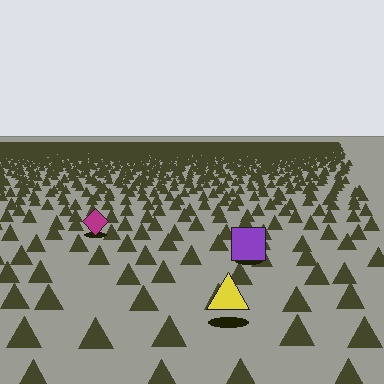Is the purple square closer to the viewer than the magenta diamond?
Yes. The purple square is closer — you can tell from the texture gradient: the ground texture is coarser near it.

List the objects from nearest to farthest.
From nearest to farthest: the yellow triangle, the purple square, the magenta diamond.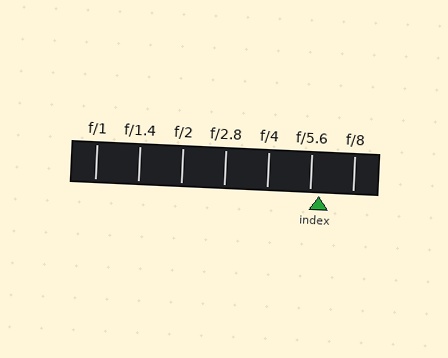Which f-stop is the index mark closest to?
The index mark is closest to f/5.6.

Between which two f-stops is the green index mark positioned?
The index mark is between f/5.6 and f/8.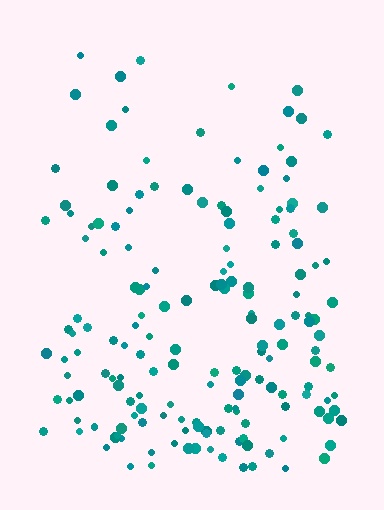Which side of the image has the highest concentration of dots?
The bottom.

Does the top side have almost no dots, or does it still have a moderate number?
Still a moderate number, just noticeably fewer than the bottom.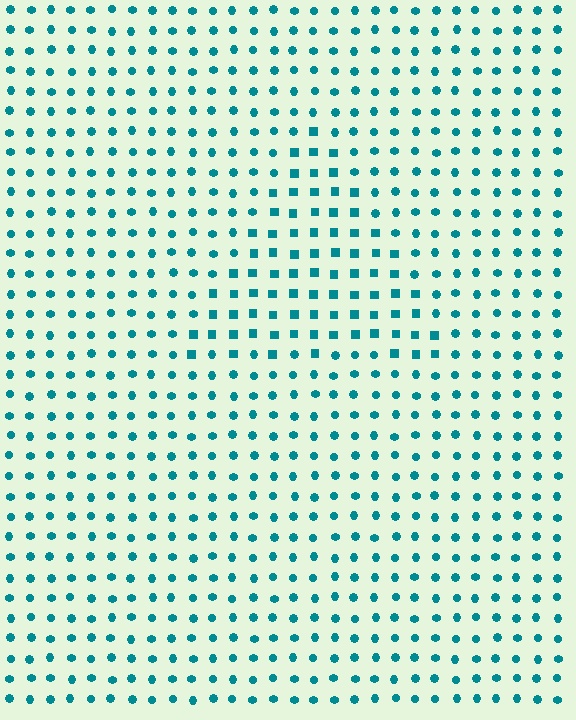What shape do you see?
I see a triangle.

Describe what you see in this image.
The image is filled with small teal elements arranged in a uniform grid. A triangle-shaped region contains squares, while the surrounding area contains circles. The boundary is defined purely by the change in element shape.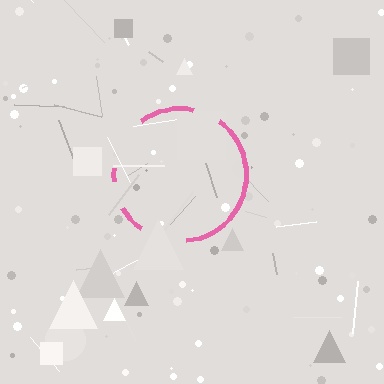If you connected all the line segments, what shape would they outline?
They would outline a circle.